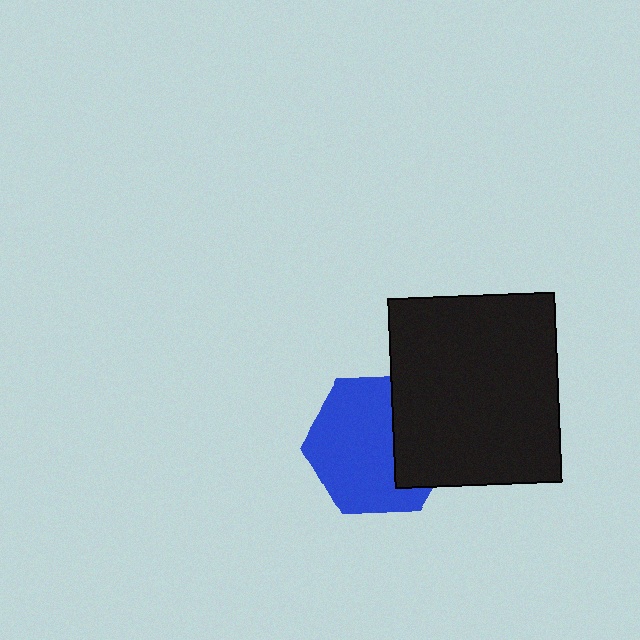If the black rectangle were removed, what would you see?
You would see the complete blue hexagon.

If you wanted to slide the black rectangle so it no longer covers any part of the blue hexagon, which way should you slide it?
Slide it right — that is the most direct way to separate the two shapes.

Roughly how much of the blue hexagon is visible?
Most of it is visible (roughly 67%).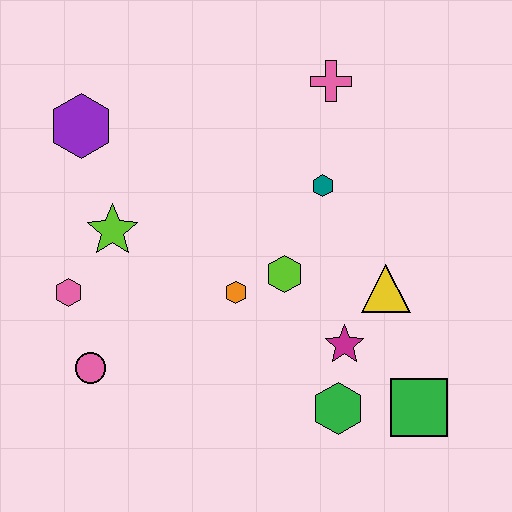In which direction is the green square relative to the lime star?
The green square is to the right of the lime star.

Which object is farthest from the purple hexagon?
The green square is farthest from the purple hexagon.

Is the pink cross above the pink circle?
Yes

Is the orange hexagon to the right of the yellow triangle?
No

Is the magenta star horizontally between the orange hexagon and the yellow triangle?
Yes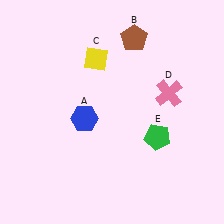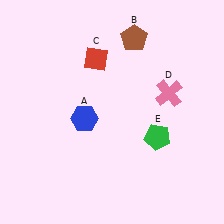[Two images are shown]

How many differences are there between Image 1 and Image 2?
There is 1 difference between the two images.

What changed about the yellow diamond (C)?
In Image 1, C is yellow. In Image 2, it changed to red.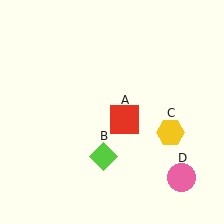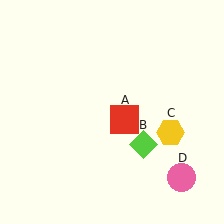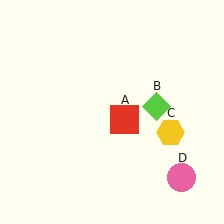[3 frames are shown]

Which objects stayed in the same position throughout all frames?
Red square (object A) and yellow hexagon (object C) and pink circle (object D) remained stationary.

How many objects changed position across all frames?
1 object changed position: lime diamond (object B).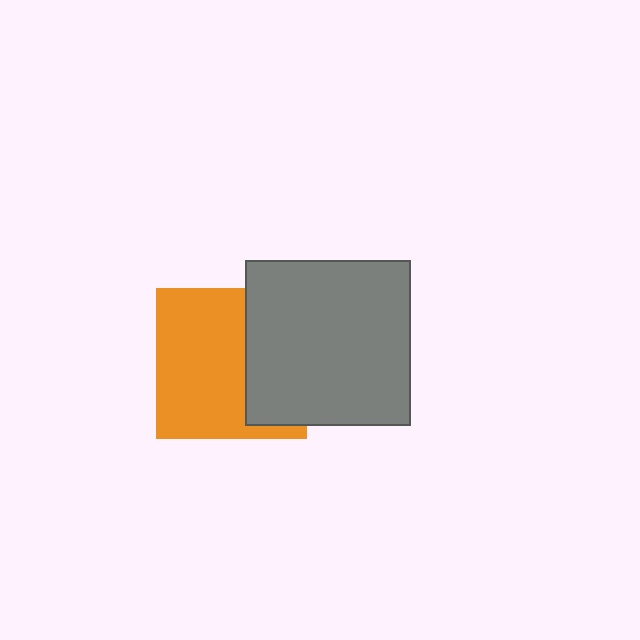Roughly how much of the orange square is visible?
About half of it is visible (roughly 63%).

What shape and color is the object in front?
The object in front is a gray square.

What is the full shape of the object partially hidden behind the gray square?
The partially hidden object is an orange square.